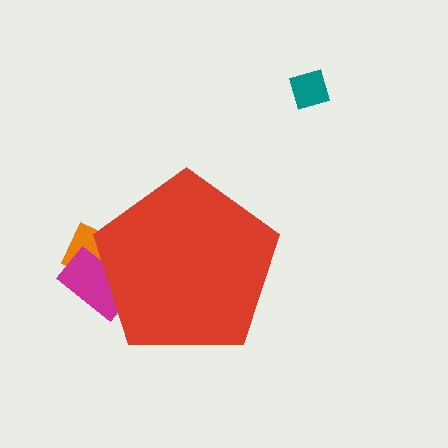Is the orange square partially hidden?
Yes, the orange square is partially hidden behind the red pentagon.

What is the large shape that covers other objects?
A red pentagon.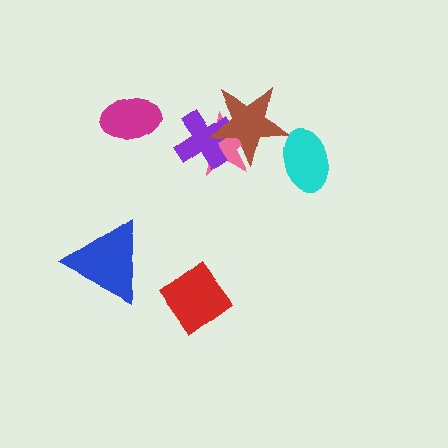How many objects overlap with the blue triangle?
0 objects overlap with the blue triangle.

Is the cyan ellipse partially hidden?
No, no other shape covers it.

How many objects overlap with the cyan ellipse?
0 objects overlap with the cyan ellipse.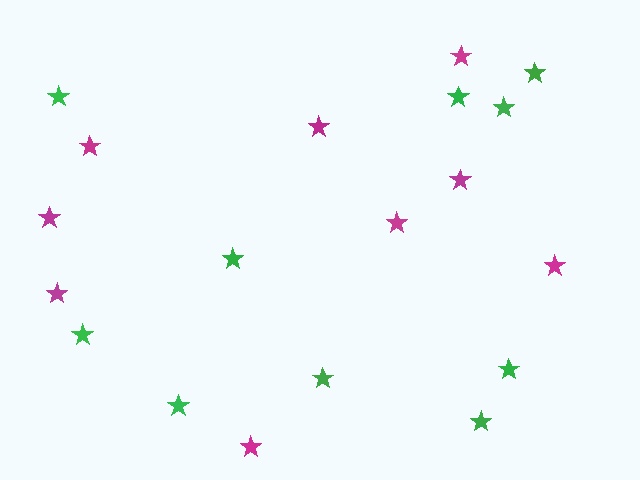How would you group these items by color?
There are 2 groups: one group of magenta stars (9) and one group of green stars (10).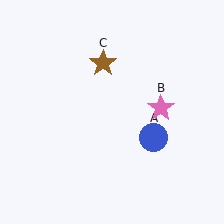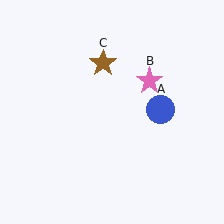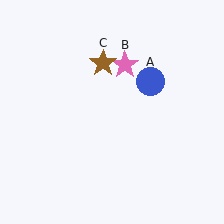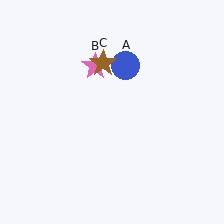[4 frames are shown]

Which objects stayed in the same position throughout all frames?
Brown star (object C) remained stationary.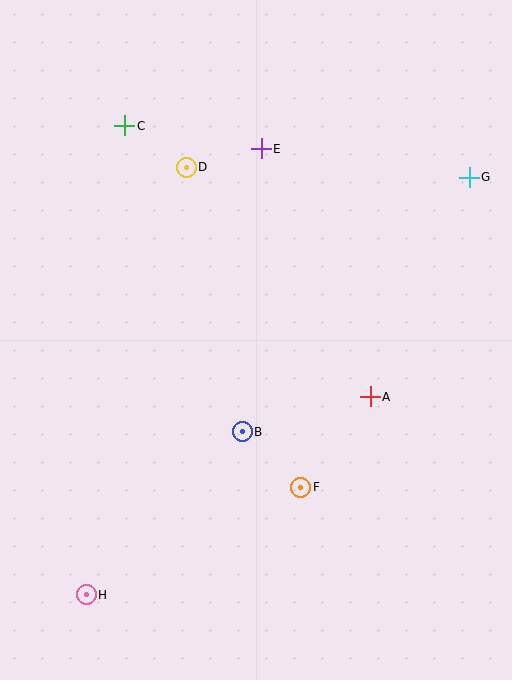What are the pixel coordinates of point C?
Point C is at (125, 126).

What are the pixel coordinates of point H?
Point H is at (86, 595).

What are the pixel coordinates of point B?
Point B is at (242, 432).